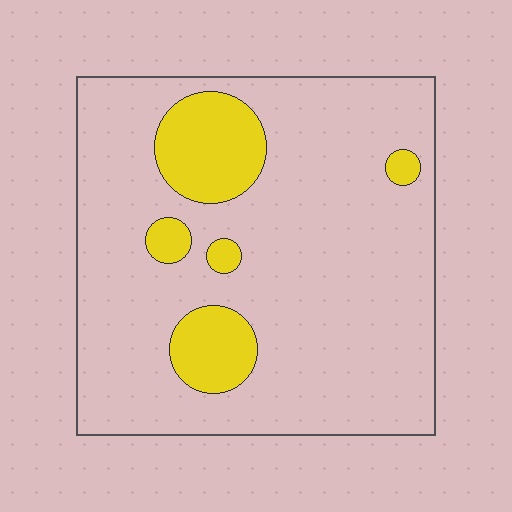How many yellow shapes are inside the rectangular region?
5.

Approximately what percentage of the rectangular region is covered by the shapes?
Approximately 15%.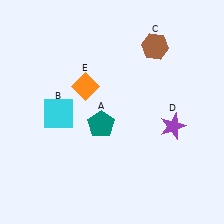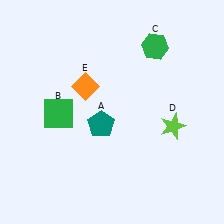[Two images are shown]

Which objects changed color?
B changed from cyan to green. C changed from brown to green. D changed from purple to lime.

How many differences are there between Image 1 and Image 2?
There are 3 differences between the two images.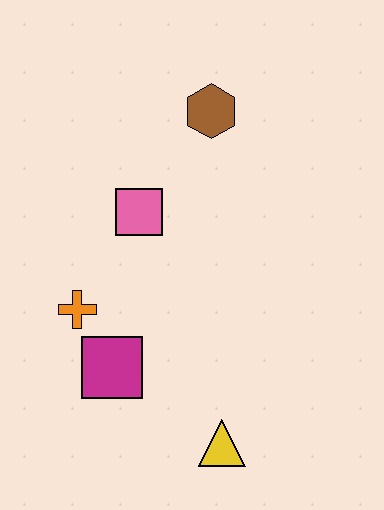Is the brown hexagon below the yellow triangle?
No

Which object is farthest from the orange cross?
The brown hexagon is farthest from the orange cross.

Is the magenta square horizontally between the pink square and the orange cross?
Yes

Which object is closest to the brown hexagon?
The pink square is closest to the brown hexagon.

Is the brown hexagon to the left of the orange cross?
No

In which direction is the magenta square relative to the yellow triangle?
The magenta square is to the left of the yellow triangle.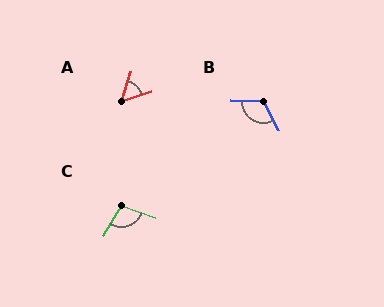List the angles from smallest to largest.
A (54°), C (101°), B (120°).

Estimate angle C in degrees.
Approximately 101 degrees.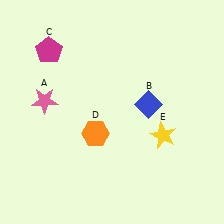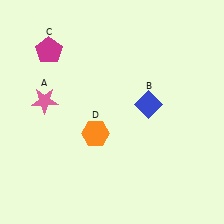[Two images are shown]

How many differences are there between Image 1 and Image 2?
There is 1 difference between the two images.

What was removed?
The yellow star (E) was removed in Image 2.